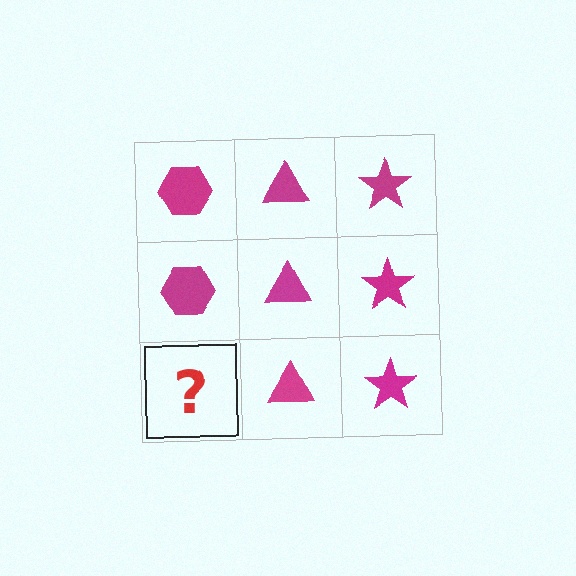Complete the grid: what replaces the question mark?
The question mark should be replaced with a magenta hexagon.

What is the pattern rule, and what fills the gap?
The rule is that each column has a consistent shape. The gap should be filled with a magenta hexagon.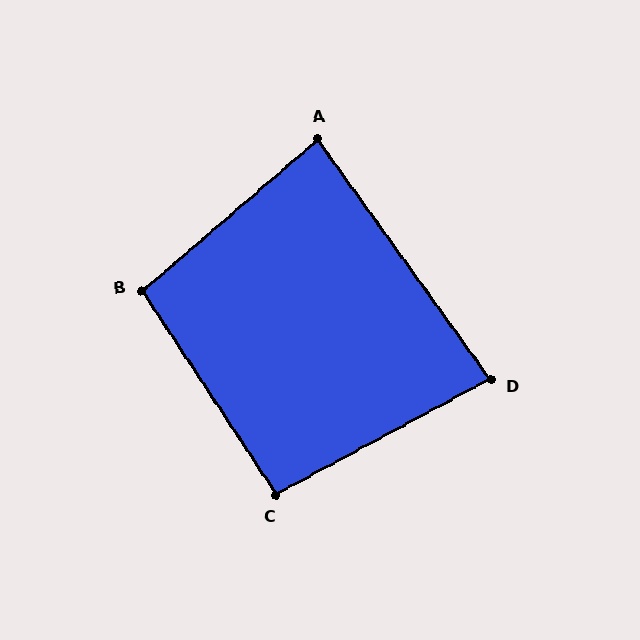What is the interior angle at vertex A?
Approximately 85 degrees (acute).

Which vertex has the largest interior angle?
B, at approximately 97 degrees.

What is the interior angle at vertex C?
Approximately 95 degrees (obtuse).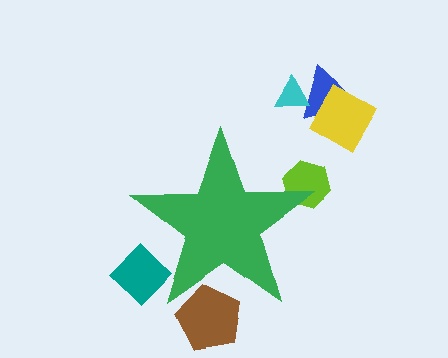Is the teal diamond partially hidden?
Yes, the teal diamond is partially hidden behind the green star.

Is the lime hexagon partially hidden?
Yes, the lime hexagon is partially hidden behind the green star.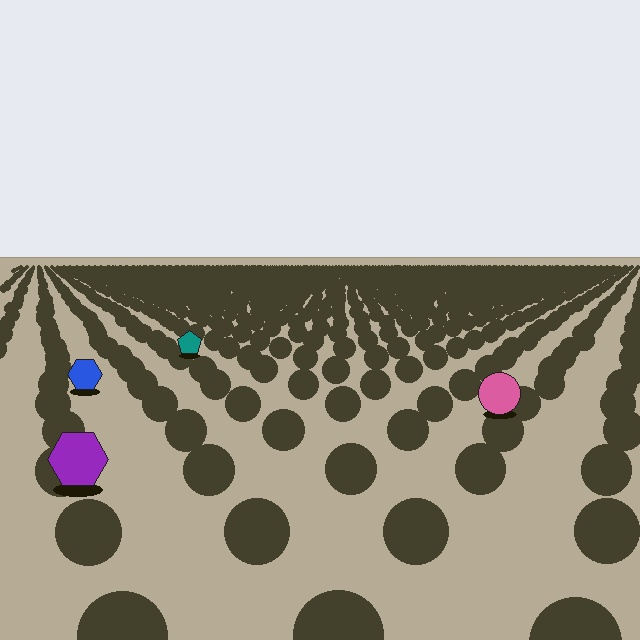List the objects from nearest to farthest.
From nearest to farthest: the purple hexagon, the pink circle, the blue hexagon, the teal pentagon.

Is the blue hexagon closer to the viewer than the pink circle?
No. The pink circle is closer — you can tell from the texture gradient: the ground texture is coarser near it.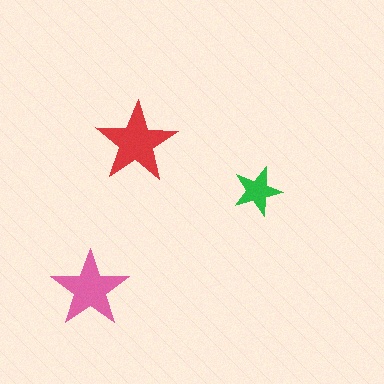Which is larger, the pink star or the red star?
The red one.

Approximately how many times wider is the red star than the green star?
About 1.5 times wider.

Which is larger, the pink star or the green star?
The pink one.